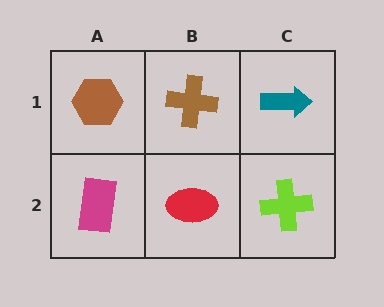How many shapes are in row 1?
3 shapes.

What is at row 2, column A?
A magenta rectangle.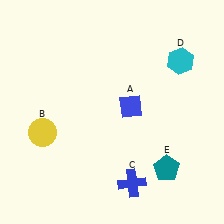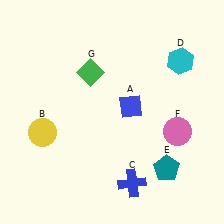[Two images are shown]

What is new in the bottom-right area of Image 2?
A pink circle (F) was added in the bottom-right area of Image 2.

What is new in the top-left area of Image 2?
A green diamond (G) was added in the top-left area of Image 2.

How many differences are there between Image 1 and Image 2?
There are 2 differences between the two images.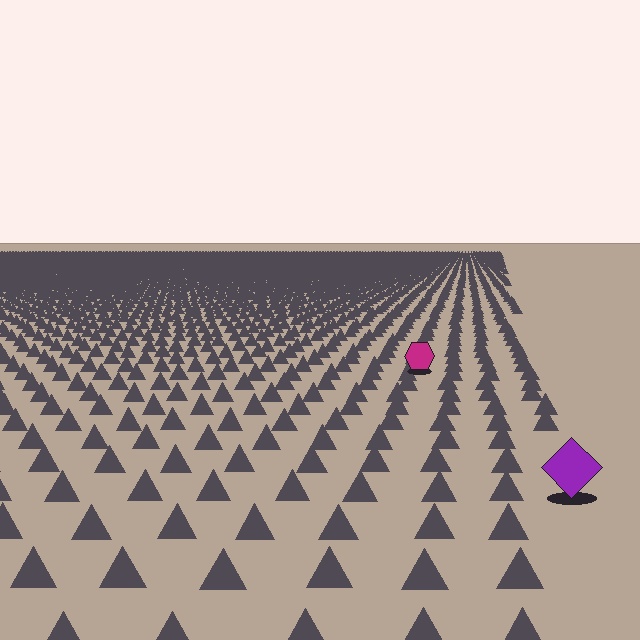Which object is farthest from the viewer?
The magenta hexagon is farthest from the viewer. It appears smaller and the ground texture around it is denser.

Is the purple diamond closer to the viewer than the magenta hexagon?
Yes. The purple diamond is closer — you can tell from the texture gradient: the ground texture is coarser near it.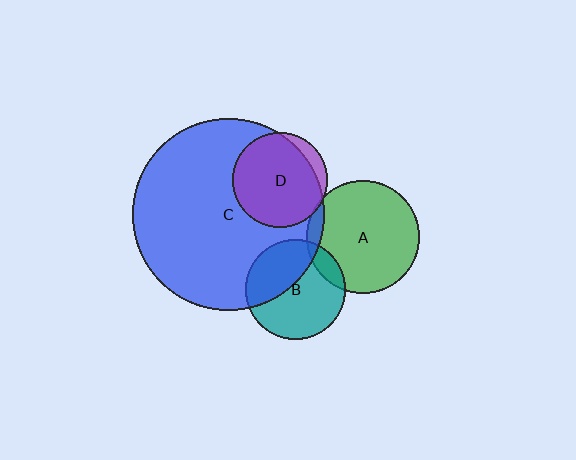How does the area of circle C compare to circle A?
Approximately 2.9 times.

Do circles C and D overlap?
Yes.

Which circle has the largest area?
Circle C (blue).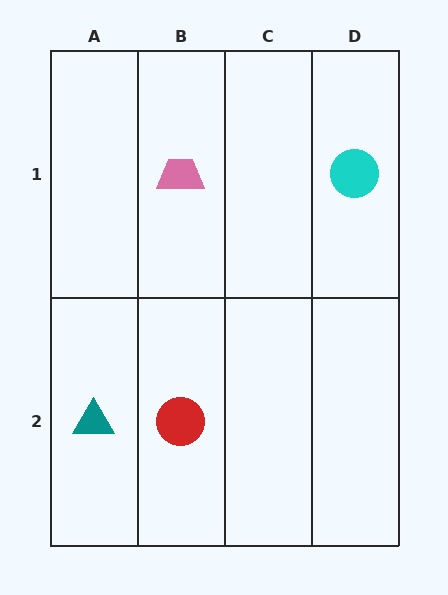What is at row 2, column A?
A teal triangle.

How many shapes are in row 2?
2 shapes.